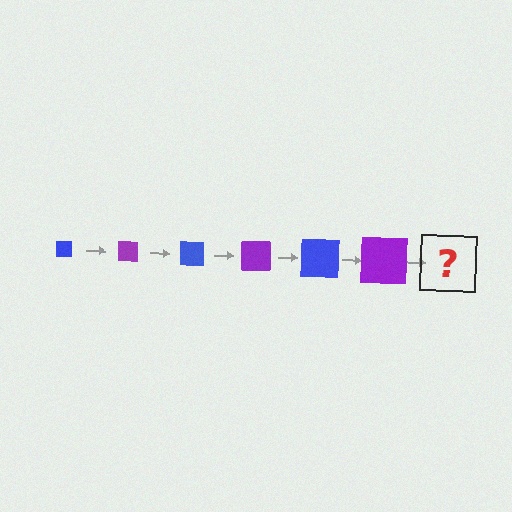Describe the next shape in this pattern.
It should be a blue square, larger than the previous one.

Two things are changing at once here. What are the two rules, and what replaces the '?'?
The two rules are that the square grows larger each step and the color cycles through blue and purple. The '?' should be a blue square, larger than the previous one.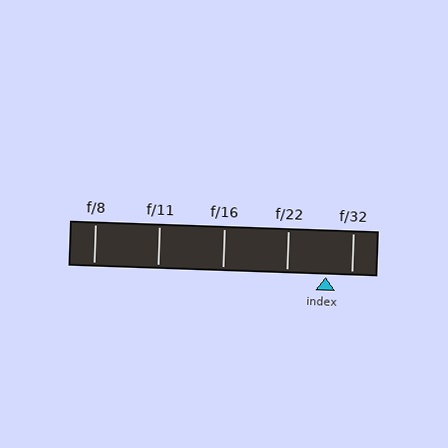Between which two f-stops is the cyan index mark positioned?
The index mark is between f/22 and f/32.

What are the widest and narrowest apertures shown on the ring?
The widest aperture shown is f/8 and the narrowest is f/32.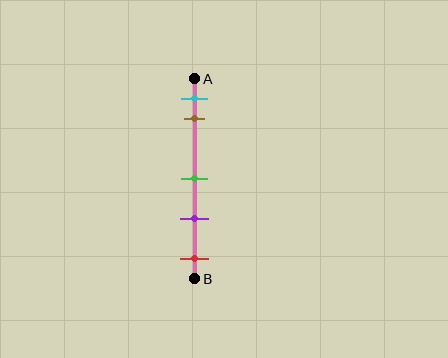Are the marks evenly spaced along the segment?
No, the marks are not evenly spaced.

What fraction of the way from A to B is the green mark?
The green mark is approximately 50% (0.5) of the way from A to B.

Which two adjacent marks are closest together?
The cyan and brown marks are the closest adjacent pair.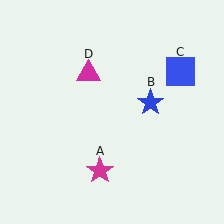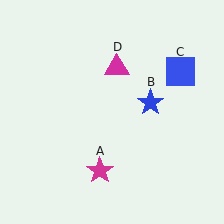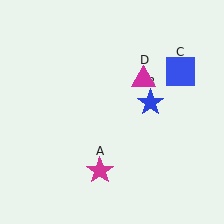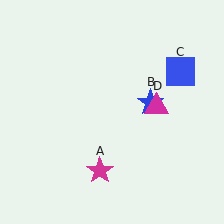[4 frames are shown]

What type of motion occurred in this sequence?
The magenta triangle (object D) rotated clockwise around the center of the scene.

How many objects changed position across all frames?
1 object changed position: magenta triangle (object D).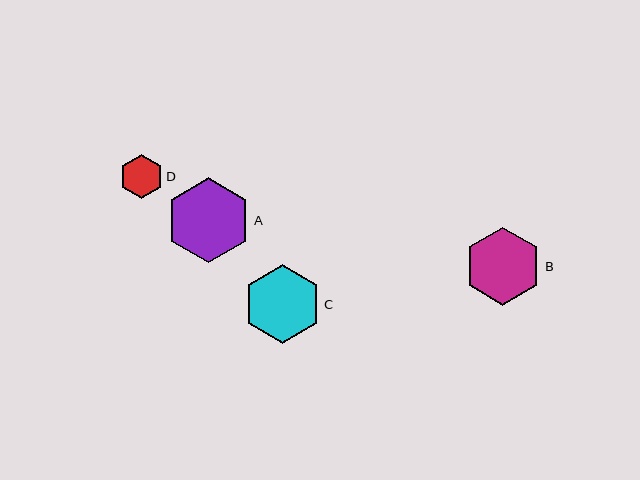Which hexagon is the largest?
Hexagon A is the largest with a size of approximately 85 pixels.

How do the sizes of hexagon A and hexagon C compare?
Hexagon A and hexagon C are approximately the same size.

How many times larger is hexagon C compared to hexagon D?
Hexagon C is approximately 1.8 times the size of hexagon D.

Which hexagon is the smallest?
Hexagon D is the smallest with a size of approximately 44 pixels.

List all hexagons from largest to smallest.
From largest to smallest: A, C, B, D.